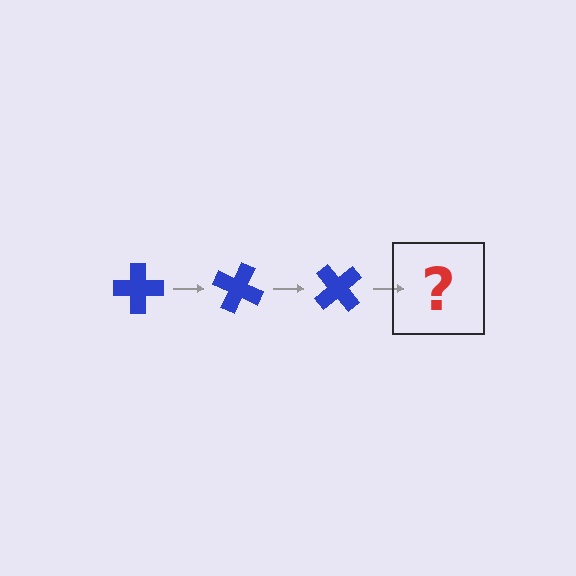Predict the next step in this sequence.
The next step is a blue cross rotated 75 degrees.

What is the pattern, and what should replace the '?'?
The pattern is that the cross rotates 25 degrees each step. The '?' should be a blue cross rotated 75 degrees.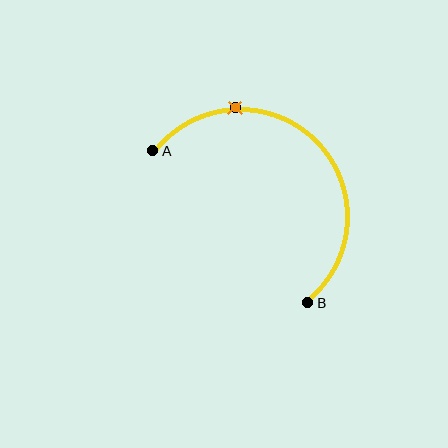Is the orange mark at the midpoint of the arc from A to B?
No. The orange mark lies on the arc but is closer to endpoint A. The arc midpoint would be at the point on the curve equidistant along the arc from both A and B.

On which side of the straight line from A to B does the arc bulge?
The arc bulges above and to the right of the straight line connecting A and B.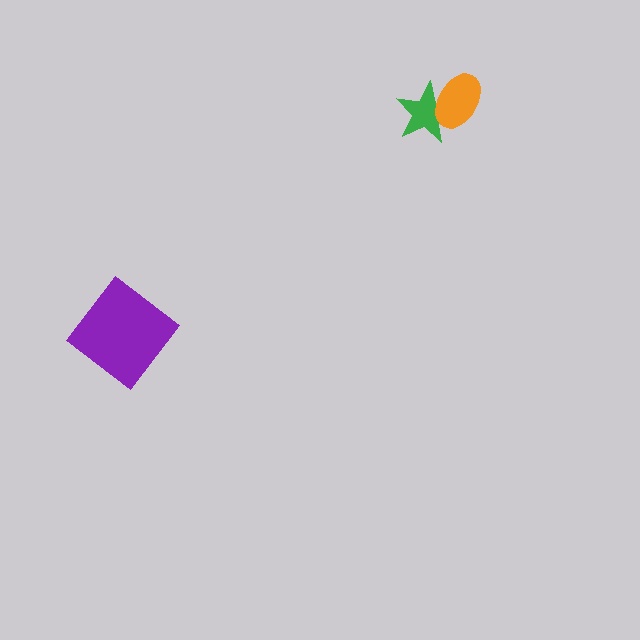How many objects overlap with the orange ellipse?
1 object overlaps with the orange ellipse.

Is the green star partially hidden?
Yes, it is partially covered by another shape.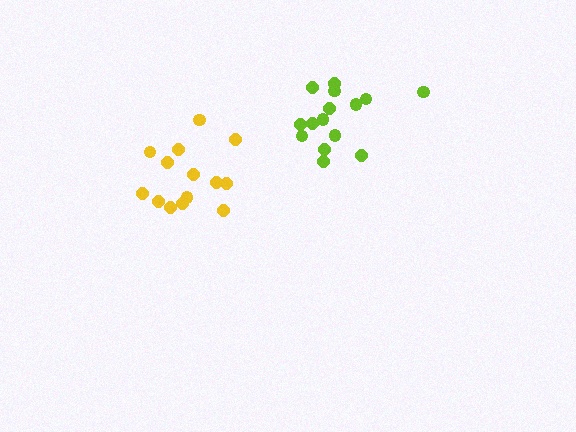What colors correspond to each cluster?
The clusters are colored: yellow, lime.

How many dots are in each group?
Group 1: 14 dots, Group 2: 15 dots (29 total).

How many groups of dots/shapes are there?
There are 2 groups.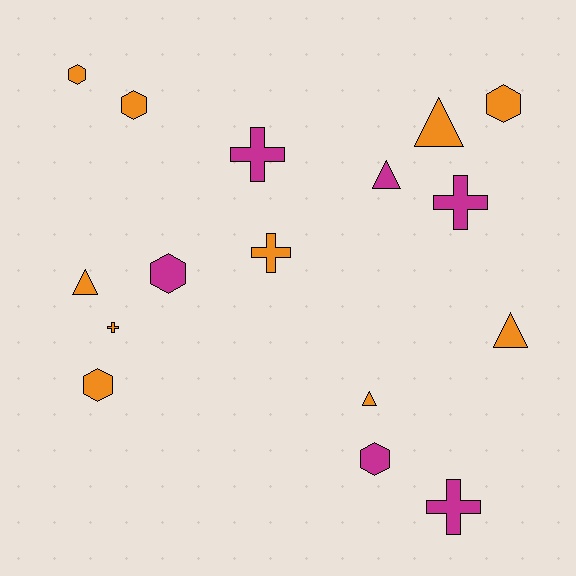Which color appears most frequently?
Orange, with 10 objects.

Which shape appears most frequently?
Hexagon, with 6 objects.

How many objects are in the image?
There are 16 objects.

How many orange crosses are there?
There are 2 orange crosses.